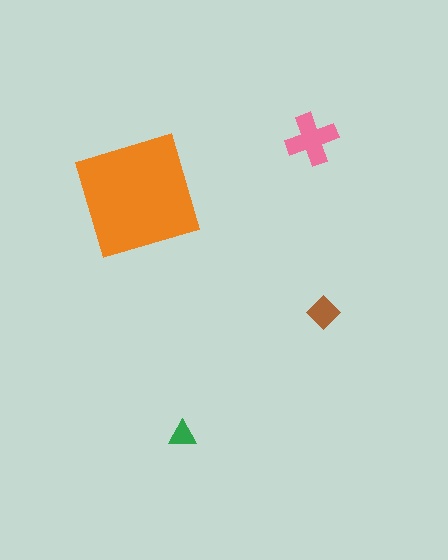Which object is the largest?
The orange square.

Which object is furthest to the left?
The orange square is leftmost.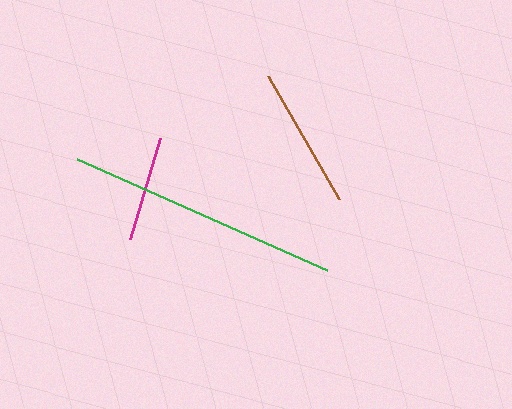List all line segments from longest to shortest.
From longest to shortest: green, brown, magenta.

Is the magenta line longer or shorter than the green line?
The green line is longer than the magenta line.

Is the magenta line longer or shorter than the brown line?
The brown line is longer than the magenta line.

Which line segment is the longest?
The green line is the longest at approximately 273 pixels.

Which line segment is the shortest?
The magenta line is the shortest at approximately 106 pixels.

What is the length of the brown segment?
The brown segment is approximately 143 pixels long.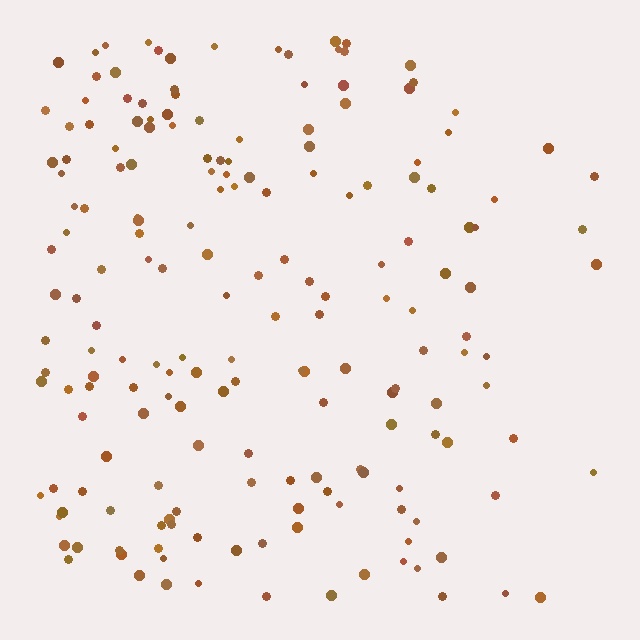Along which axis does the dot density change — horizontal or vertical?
Horizontal.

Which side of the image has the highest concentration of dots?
The left.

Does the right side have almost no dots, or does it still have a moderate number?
Still a moderate number, just noticeably fewer than the left.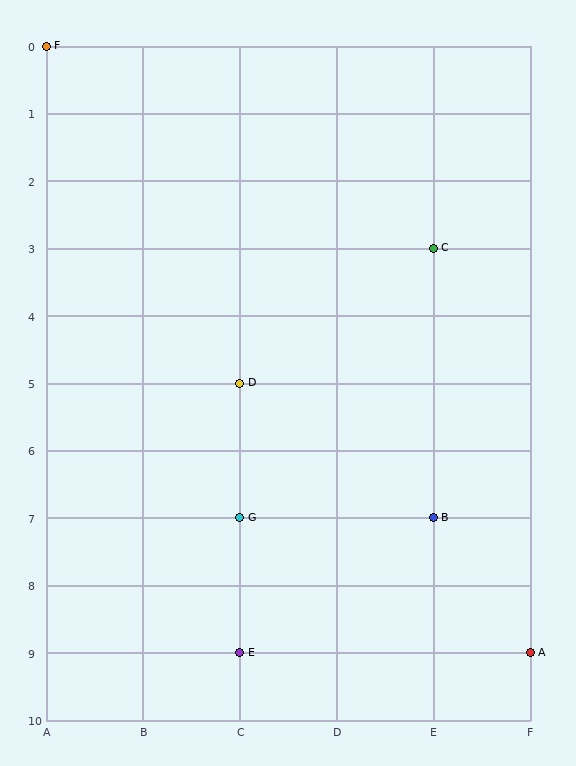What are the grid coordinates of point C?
Point C is at grid coordinates (E, 3).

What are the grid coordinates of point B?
Point B is at grid coordinates (E, 7).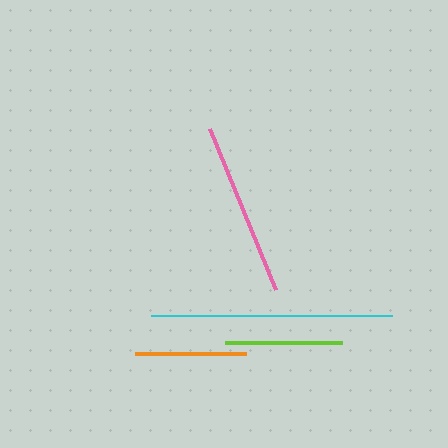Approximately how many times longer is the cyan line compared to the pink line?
The cyan line is approximately 1.4 times the length of the pink line.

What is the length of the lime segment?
The lime segment is approximately 117 pixels long.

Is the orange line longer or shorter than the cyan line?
The cyan line is longer than the orange line.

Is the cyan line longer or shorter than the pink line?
The cyan line is longer than the pink line.